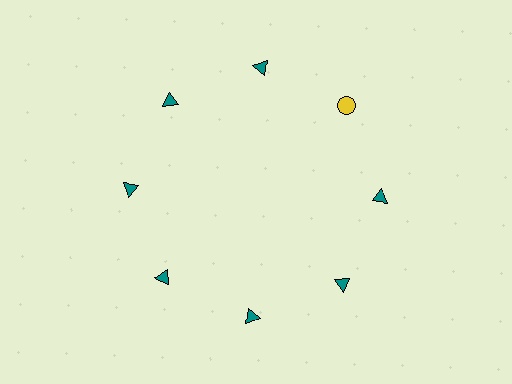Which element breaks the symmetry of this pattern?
The yellow circle at roughly the 2 o'clock position breaks the symmetry. All other shapes are teal triangles.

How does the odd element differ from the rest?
It differs in both color (yellow instead of teal) and shape (circle instead of triangle).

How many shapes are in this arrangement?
There are 8 shapes arranged in a ring pattern.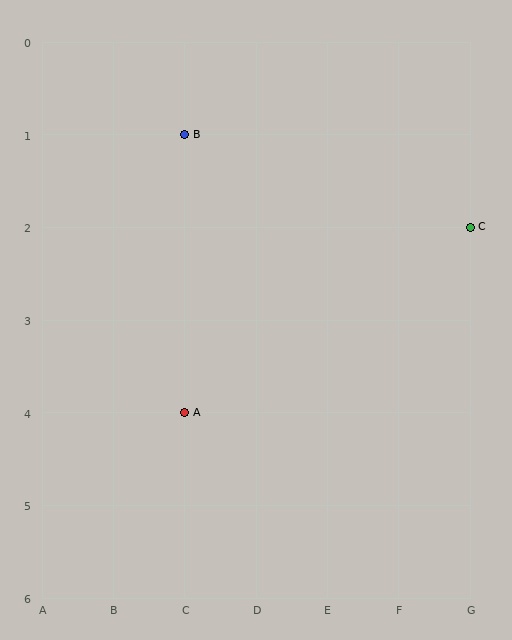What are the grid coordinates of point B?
Point B is at grid coordinates (C, 1).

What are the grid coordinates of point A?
Point A is at grid coordinates (C, 4).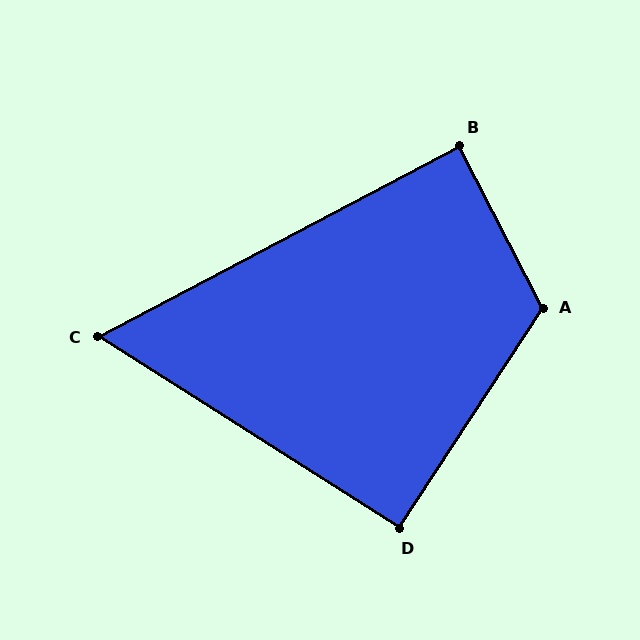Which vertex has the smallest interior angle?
C, at approximately 60 degrees.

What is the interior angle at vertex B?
Approximately 89 degrees (approximately right).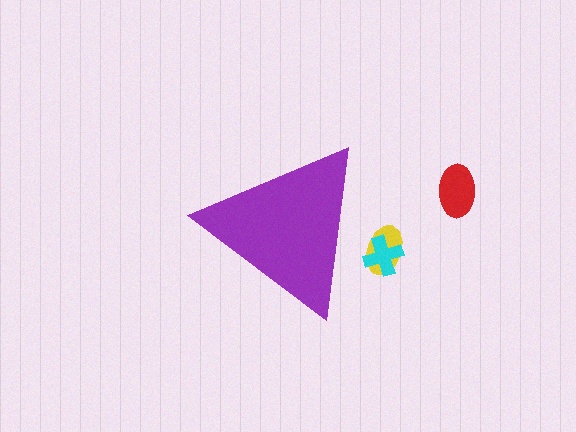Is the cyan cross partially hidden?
Yes, the cyan cross is partially hidden behind the purple triangle.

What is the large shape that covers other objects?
A purple triangle.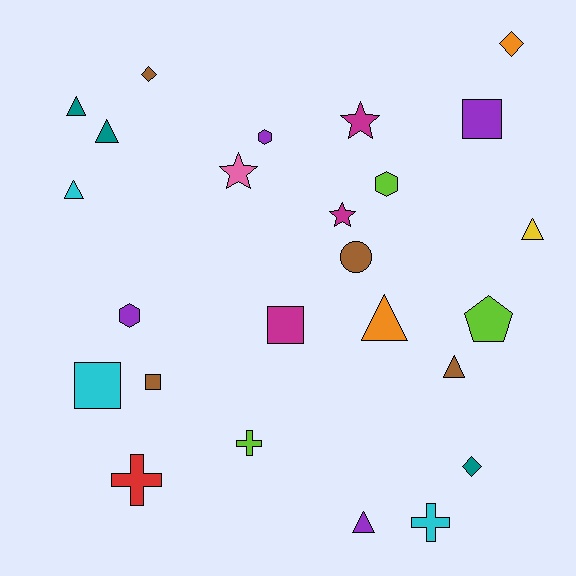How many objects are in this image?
There are 25 objects.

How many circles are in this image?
There is 1 circle.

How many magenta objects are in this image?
There are 3 magenta objects.